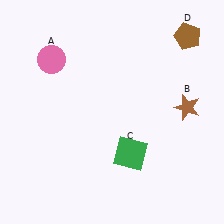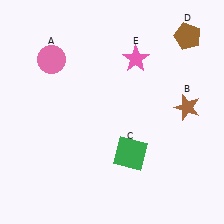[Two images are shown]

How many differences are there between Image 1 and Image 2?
There is 1 difference between the two images.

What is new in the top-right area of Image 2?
A pink star (E) was added in the top-right area of Image 2.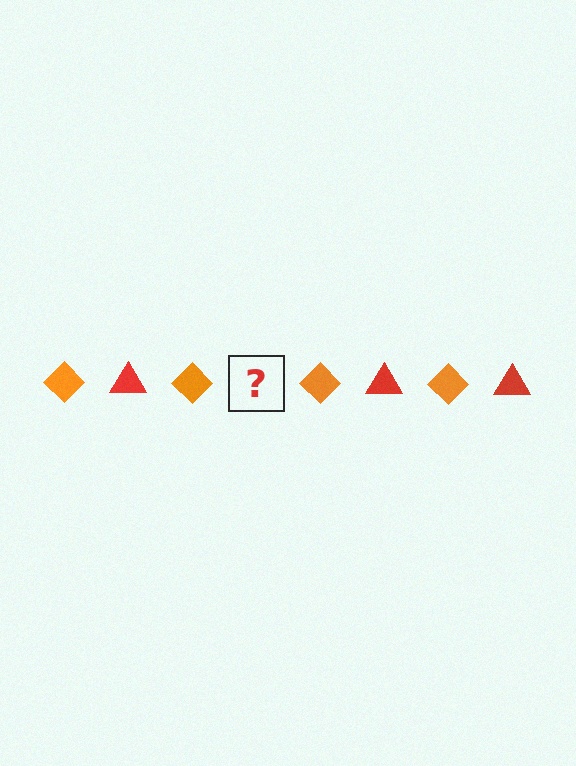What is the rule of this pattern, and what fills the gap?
The rule is that the pattern alternates between orange diamond and red triangle. The gap should be filled with a red triangle.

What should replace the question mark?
The question mark should be replaced with a red triangle.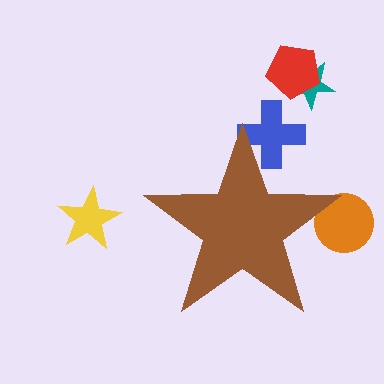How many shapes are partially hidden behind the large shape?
2 shapes are partially hidden.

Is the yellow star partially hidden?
No, the yellow star is fully visible.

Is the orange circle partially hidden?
Yes, the orange circle is partially hidden behind the brown star.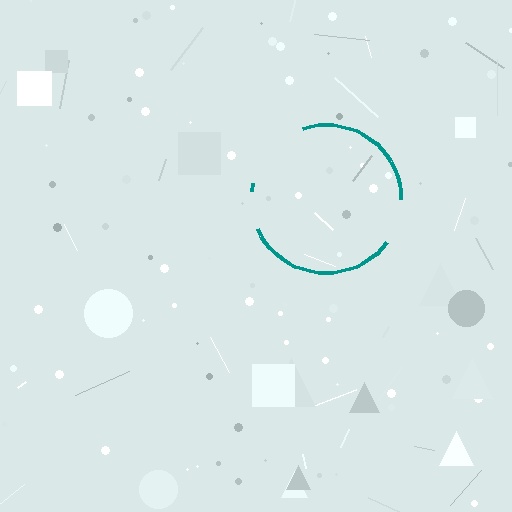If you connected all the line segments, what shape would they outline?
They would outline a circle.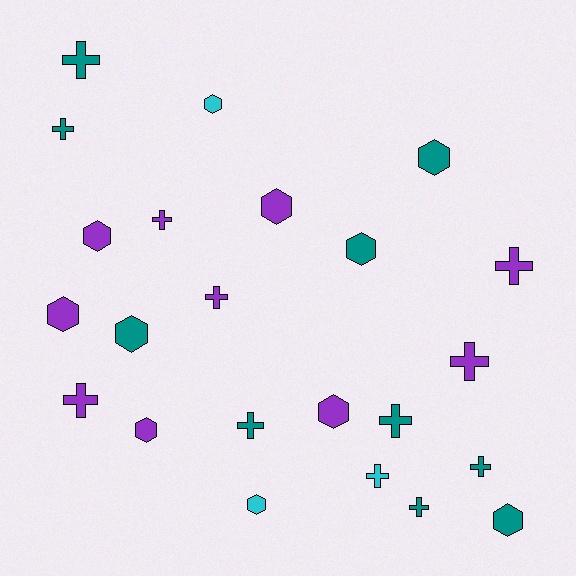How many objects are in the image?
There are 23 objects.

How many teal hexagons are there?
There are 4 teal hexagons.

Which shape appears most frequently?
Cross, with 12 objects.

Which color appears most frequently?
Teal, with 10 objects.